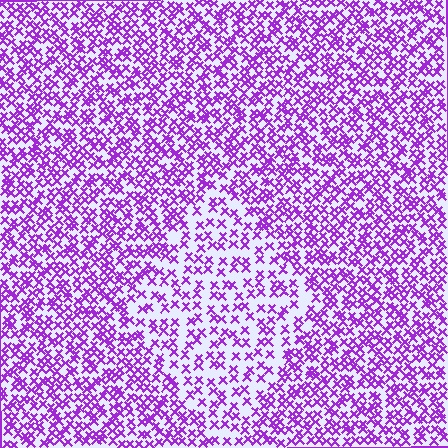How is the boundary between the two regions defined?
The boundary is defined by a change in element density (approximately 1.8x ratio). All elements are the same color, size, and shape.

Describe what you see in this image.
The image contains small purple elements arranged at two different densities. A diamond-shaped region is visible where the elements are less densely packed than the surrounding area.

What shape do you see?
I see a diamond.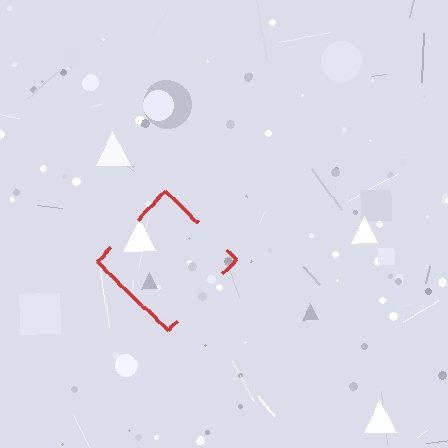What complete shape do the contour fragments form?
The contour fragments form a diamond.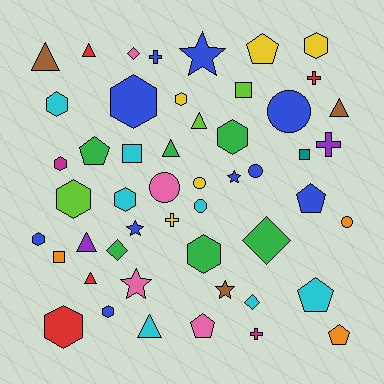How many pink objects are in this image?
There are 4 pink objects.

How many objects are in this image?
There are 50 objects.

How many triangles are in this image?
There are 8 triangles.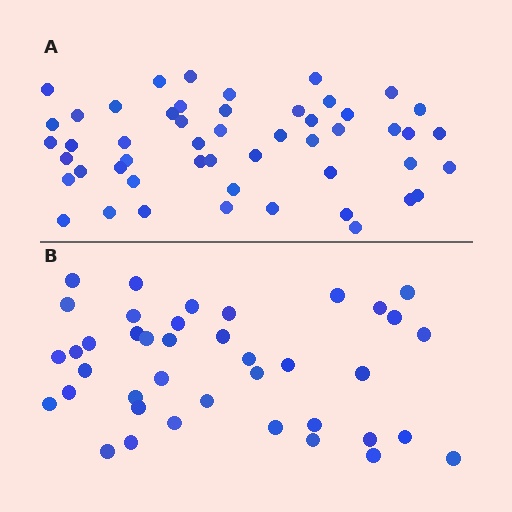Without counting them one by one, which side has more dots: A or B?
Region A (the top region) has more dots.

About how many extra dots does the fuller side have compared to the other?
Region A has roughly 12 or so more dots than region B.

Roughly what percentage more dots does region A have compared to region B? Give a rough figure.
About 30% more.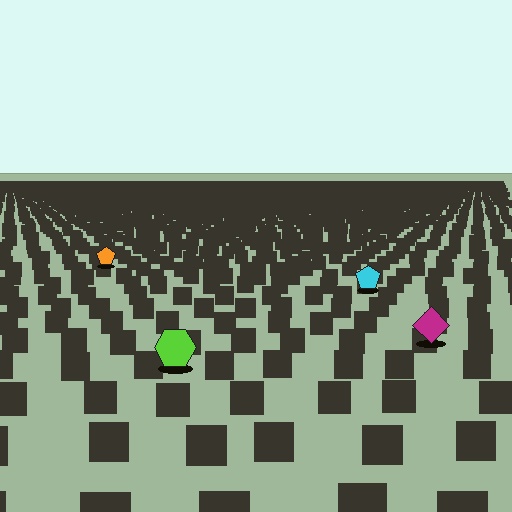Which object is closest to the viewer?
The lime hexagon is closest. The texture marks near it are larger and more spread out.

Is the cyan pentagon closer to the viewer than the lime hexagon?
No. The lime hexagon is closer — you can tell from the texture gradient: the ground texture is coarser near it.